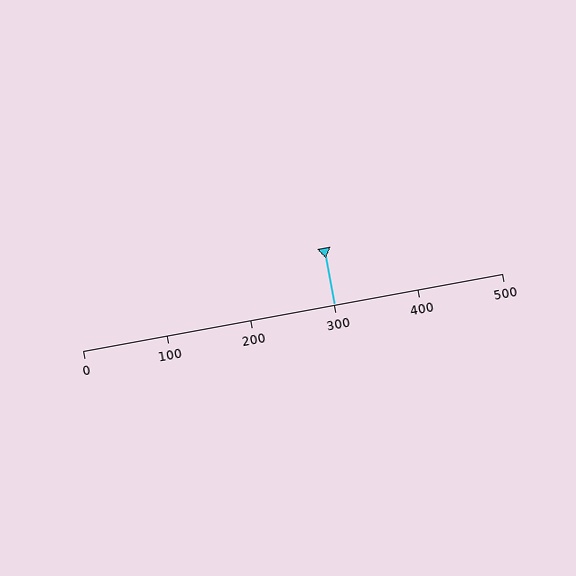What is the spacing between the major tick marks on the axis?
The major ticks are spaced 100 apart.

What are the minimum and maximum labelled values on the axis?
The axis runs from 0 to 500.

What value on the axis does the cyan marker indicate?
The marker indicates approximately 300.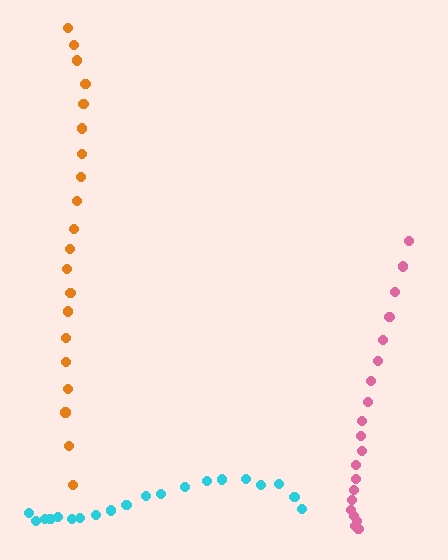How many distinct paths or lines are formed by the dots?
There are 3 distinct paths.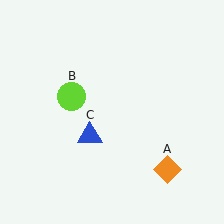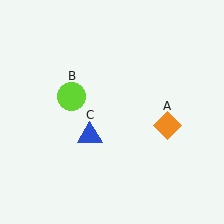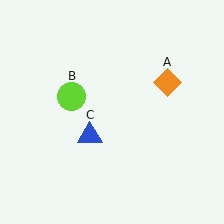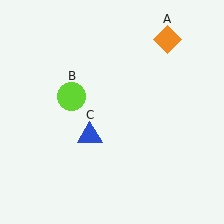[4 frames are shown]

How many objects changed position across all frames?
1 object changed position: orange diamond (object A).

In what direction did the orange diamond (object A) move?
The orange diamond (object A) moved up.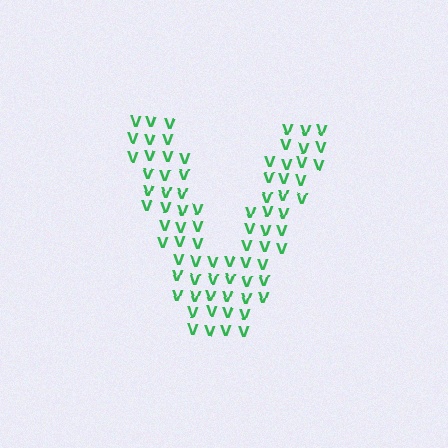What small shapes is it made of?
It is made of small letter V's.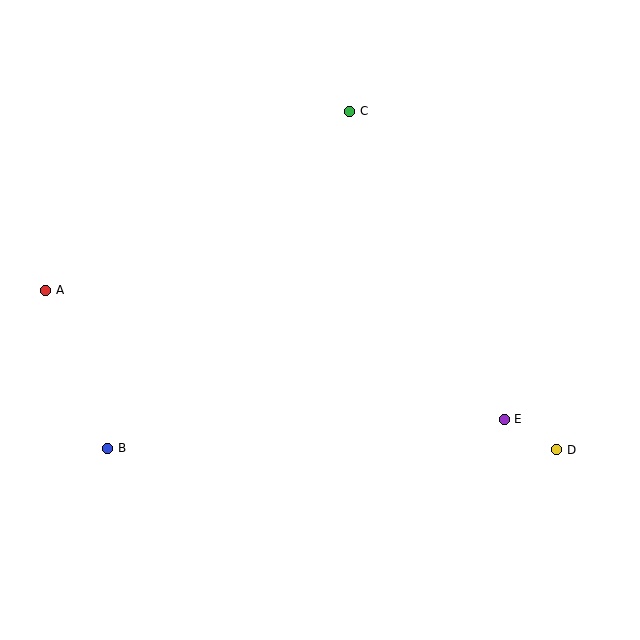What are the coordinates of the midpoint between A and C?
The midpoint between A and C is at (198, 201).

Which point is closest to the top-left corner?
Point A is closest to the top-left corner.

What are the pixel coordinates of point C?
Point C is at (350, 111).